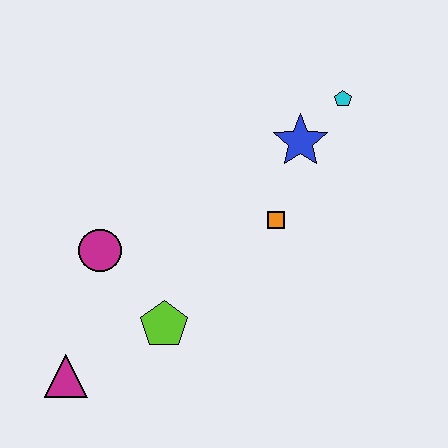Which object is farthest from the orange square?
The magenta triangle is farthest from the orange square.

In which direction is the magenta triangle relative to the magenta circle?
The magenta triangle is below the magenta circle.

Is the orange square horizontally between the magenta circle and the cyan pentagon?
Yes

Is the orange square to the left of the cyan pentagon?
Yes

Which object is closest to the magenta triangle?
The lime pentagon is closest to the magenta triangle.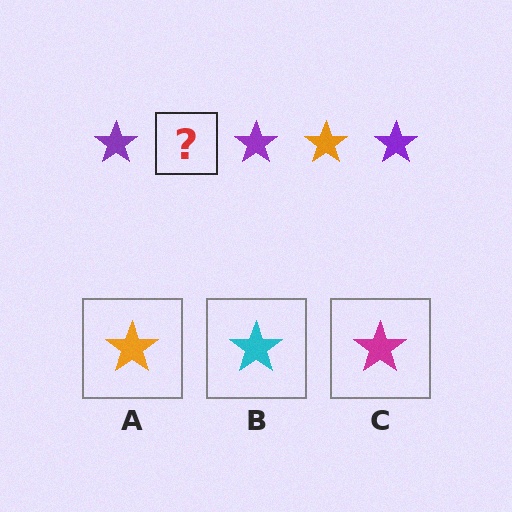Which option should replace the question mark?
Option A.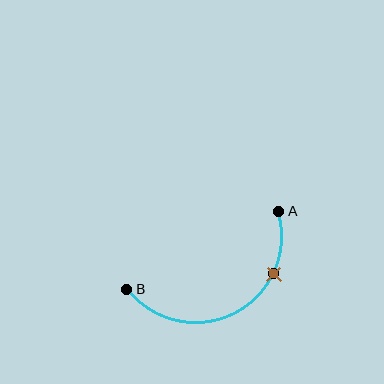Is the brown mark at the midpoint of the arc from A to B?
No. The brown mark lies on the arc but is closer to endpoint A. The arc midpoint would be at the point on the curve equidistant along the arc from both A and B.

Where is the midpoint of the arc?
The arc midpoint is the point on the curve farthest from the straight line joining A and B. It sits below that line.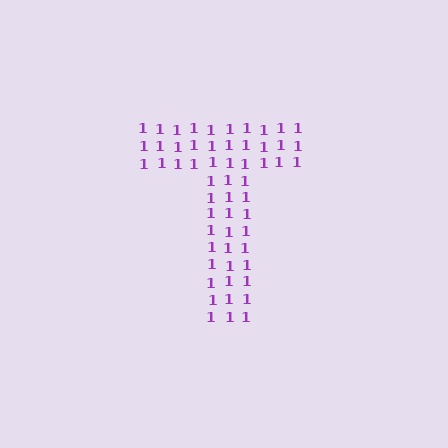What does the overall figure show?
The overall figure shows the letter T.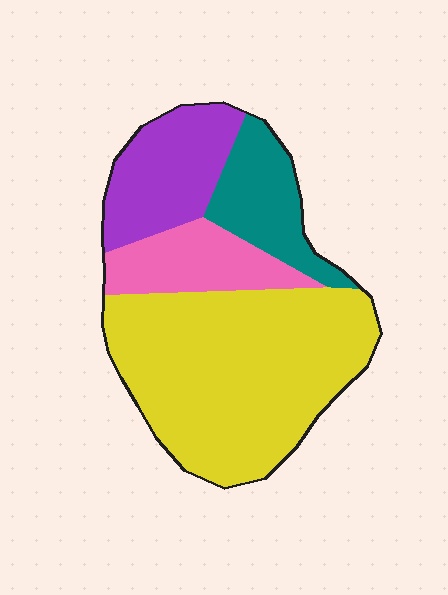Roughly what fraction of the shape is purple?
Purple takes up about one sixth (1/6) of the shape.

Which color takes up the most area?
Yellow, at roughly 55%.